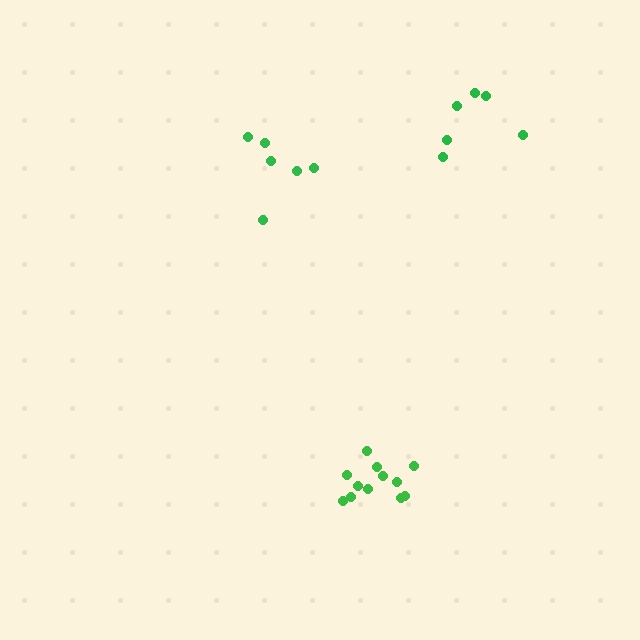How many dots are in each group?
Group 1: 6 dots, Group 2: 12 dots, Group 3: 6 dots (24 total).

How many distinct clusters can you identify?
There are 3 distinct clusters.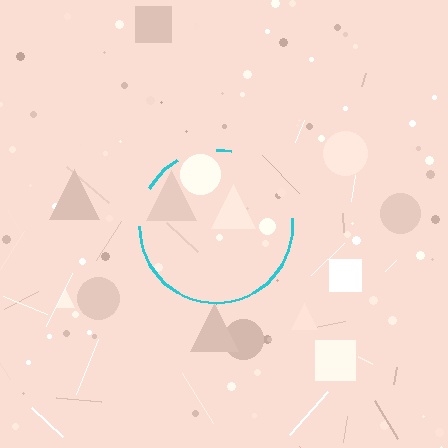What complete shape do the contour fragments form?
The contour fragments form a circle.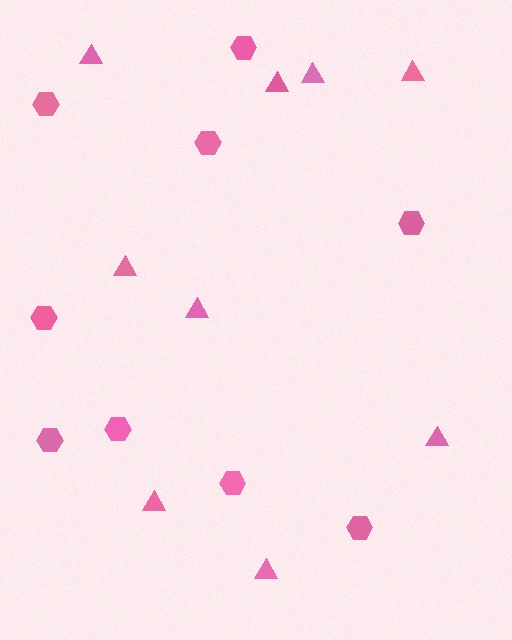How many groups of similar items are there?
There are 2 groups: one group of hexagons (9) and one group of triangles (9).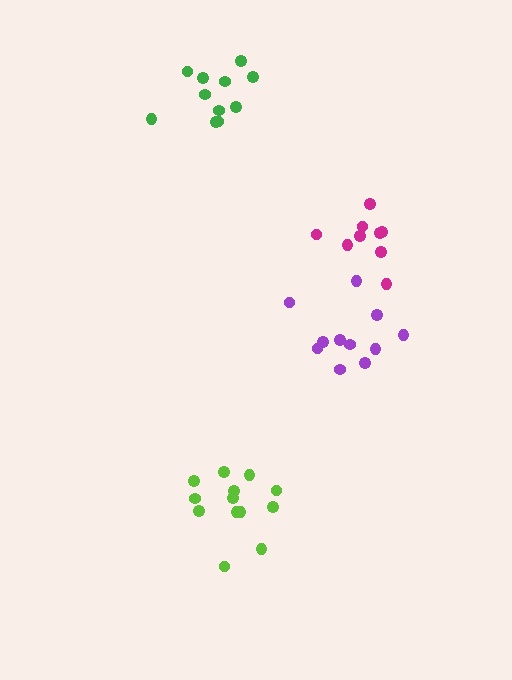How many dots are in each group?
Group 1: 13 dots, Group 2: 9 dots, Group 3: 11 dots, Group 4: 11 dots (44 total).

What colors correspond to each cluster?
The clusters are colored: lime, magenta, green, purple.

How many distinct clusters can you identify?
There are 4 distinct clusters.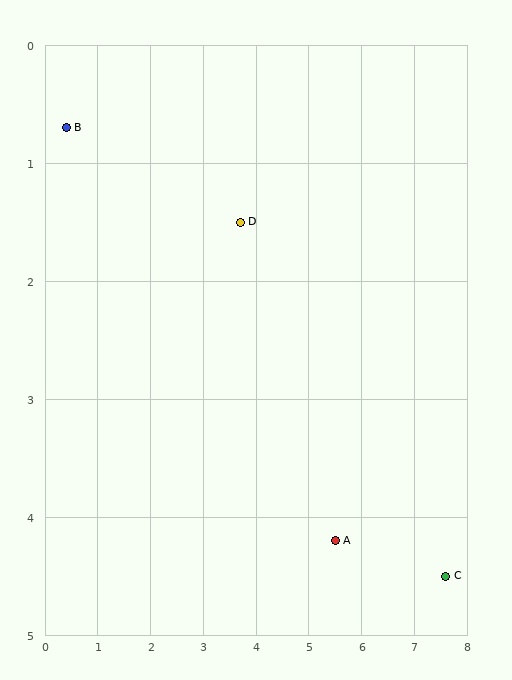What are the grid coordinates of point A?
Point A is at approximately (5.5, 4.2).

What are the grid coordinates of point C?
Point C is at approximately (7.6, 4.5).